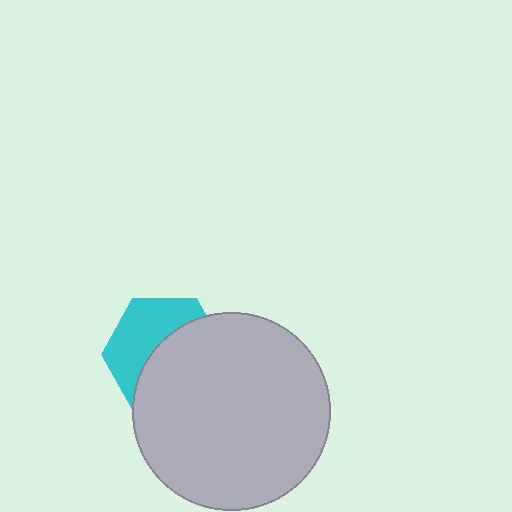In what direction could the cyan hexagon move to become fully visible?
The cyan hexagon could move toward the upper-left. That would shift it out from behind the light gray circle entirely.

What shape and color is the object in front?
The object in front is a light gray circle.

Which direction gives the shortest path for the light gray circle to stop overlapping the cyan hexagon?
Moving toward the lower-right gives the shortest separation.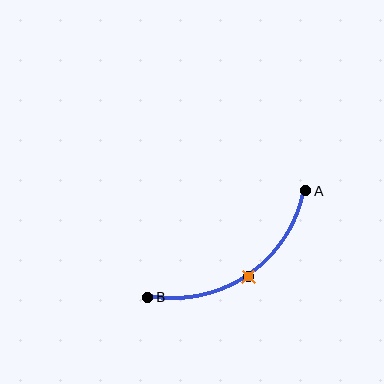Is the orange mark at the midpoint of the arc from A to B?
Yes. The orange mark lies on the arc at equal arc-length from both A and B — it is the arc midpoint.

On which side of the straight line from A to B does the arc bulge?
The arc bulges below and to the right of the straight line connecting A and B.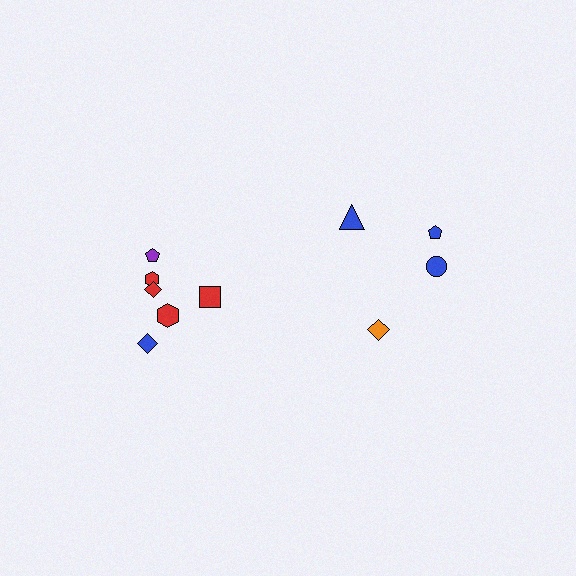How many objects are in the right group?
There are 4 objects.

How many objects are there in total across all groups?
There are 10 objects.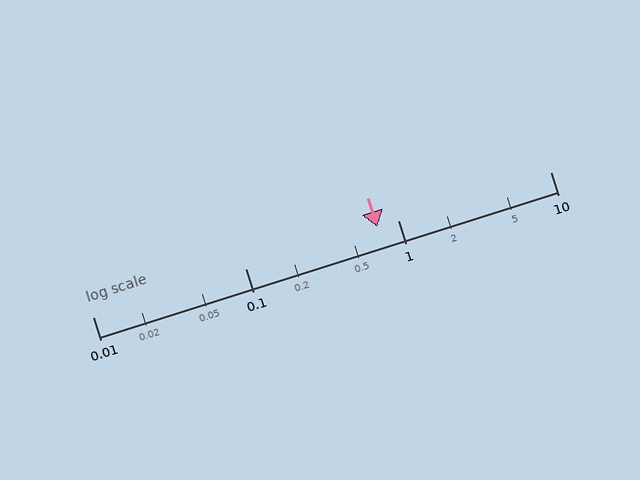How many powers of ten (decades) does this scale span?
The scale spans 3 decades, from 0.01 to 10.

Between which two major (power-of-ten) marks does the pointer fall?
The pointer is between 0.1 and 1.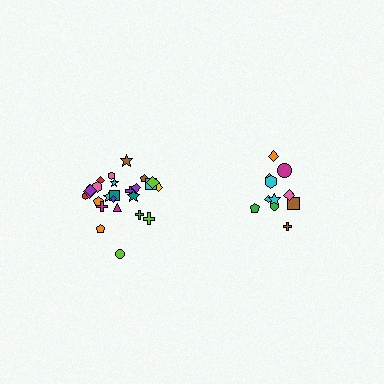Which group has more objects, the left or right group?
The left group.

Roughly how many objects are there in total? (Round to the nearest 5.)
Roughly 35 objects in total.